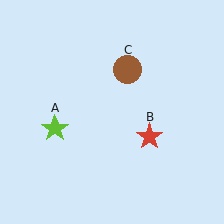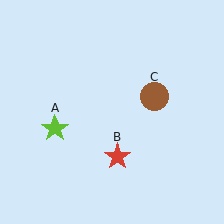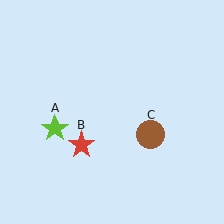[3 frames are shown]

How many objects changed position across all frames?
2 objects changed position: red star (object B), brown circle (object C).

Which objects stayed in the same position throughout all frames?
Lime star (object A) remained stationary.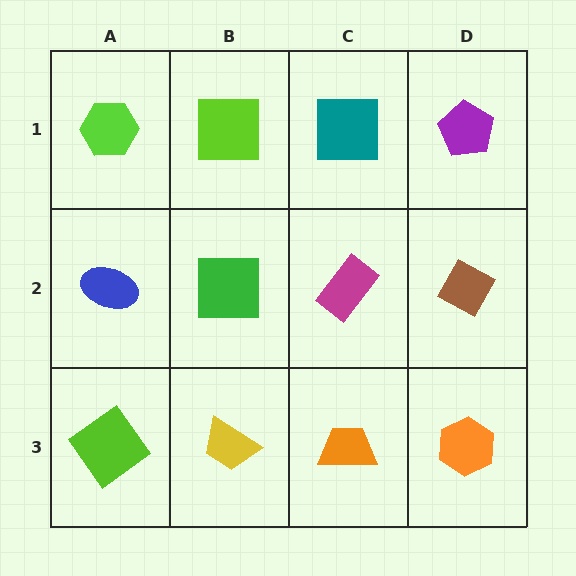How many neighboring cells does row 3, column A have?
2.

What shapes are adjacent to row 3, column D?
A brown diamond (row 2, column D), an orange trapezoid (row 3, column C).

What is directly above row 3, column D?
A brown diamond.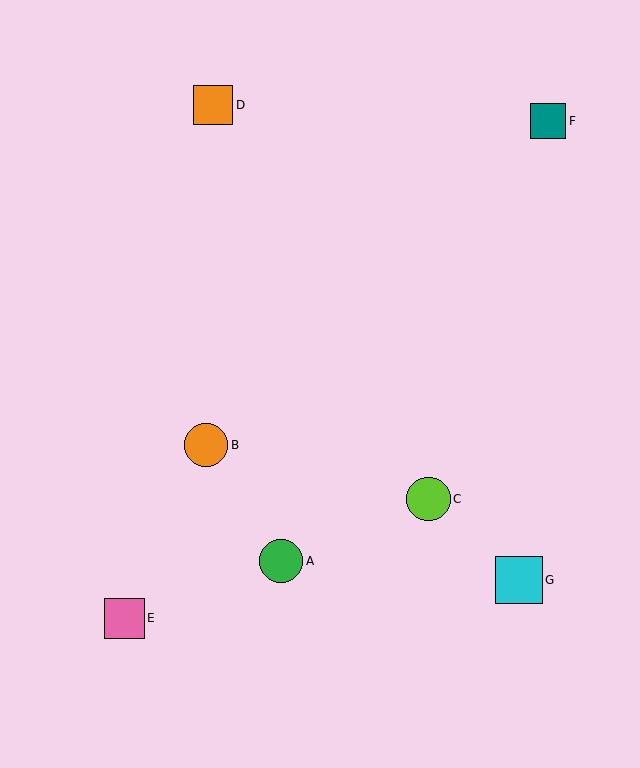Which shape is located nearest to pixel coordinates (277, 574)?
The green circle (labeled A) at (281, 561) is nearest to that location.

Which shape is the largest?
The cyan square (labeled G) is the largest.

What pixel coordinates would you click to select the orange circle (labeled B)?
Click at (206, 445) to select the orange circle B.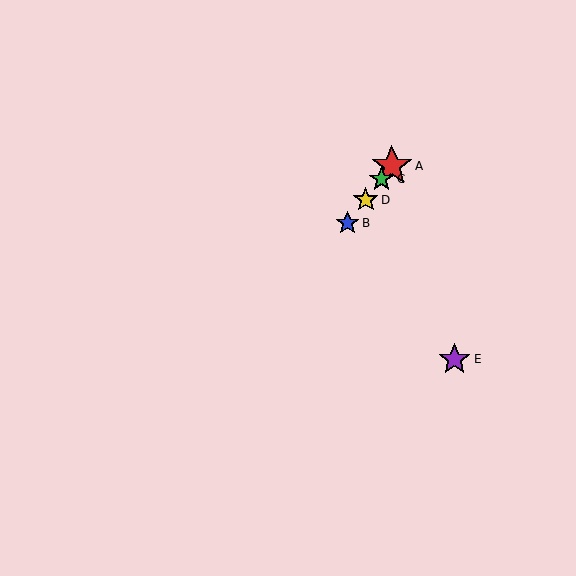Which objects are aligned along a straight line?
Objects A, B, C, D are aligned along a straight line.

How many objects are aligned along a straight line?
4 objects (A, B, C, D) are aligned along a straight line.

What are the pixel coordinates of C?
Object C is at (381, 179).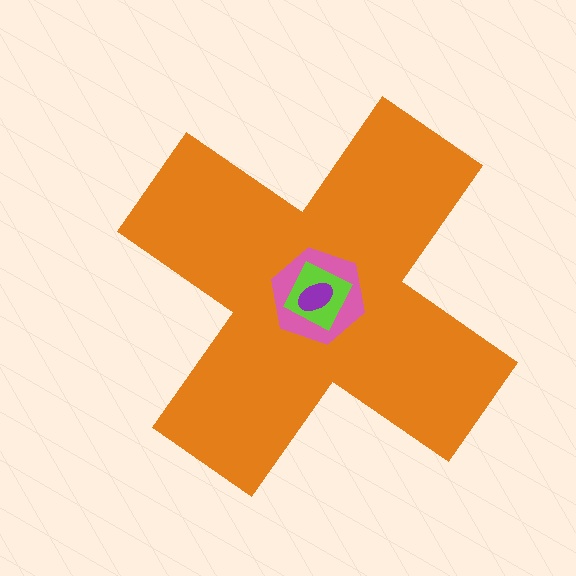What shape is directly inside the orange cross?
The pink hexagon.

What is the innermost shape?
The purple ellipse.